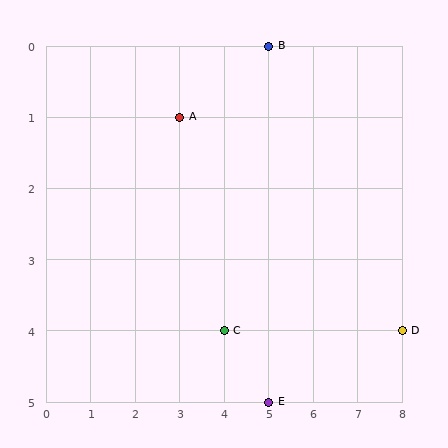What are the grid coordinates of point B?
Point B is at grid coordinates (5, 0).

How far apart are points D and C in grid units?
Points D and C are 4 columns apart.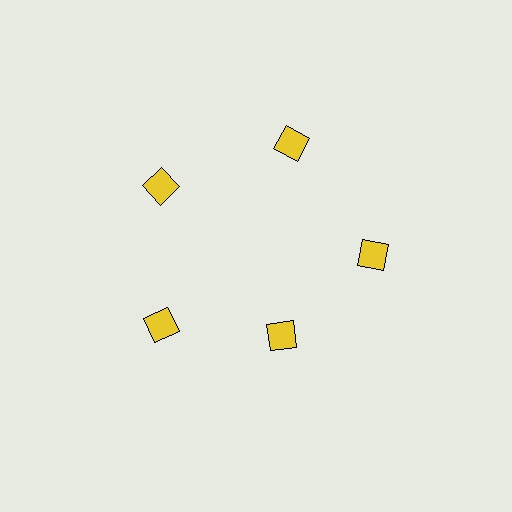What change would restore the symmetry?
The symmetry would be restored by moving it outward, back onto the ring so that all 5 diamonds sit at equal angles and equal distance from the center.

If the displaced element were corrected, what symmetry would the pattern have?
It would have 5-fold rotational symmetry — the pattern would map onto itself every 72 degrees.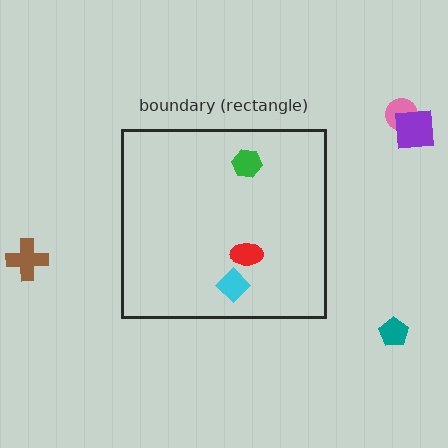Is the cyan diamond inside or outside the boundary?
Inside.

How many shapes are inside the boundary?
3 inside, 4 outside.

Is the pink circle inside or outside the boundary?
Outside.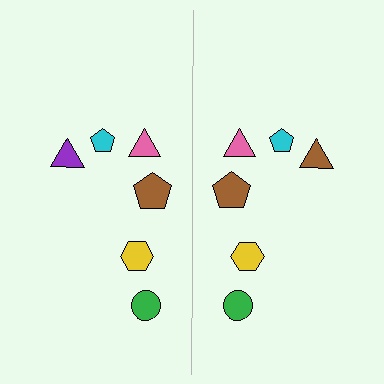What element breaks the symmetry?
The brown triangle on the right side breaks the symmetry — its mirror counterpart is purple.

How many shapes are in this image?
There are 12 shapes in this image.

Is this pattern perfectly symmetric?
No, the pattern is not perfectly symmetric. The brown triangle on the right side breaks the symmetry — its mirror counterpart is purple.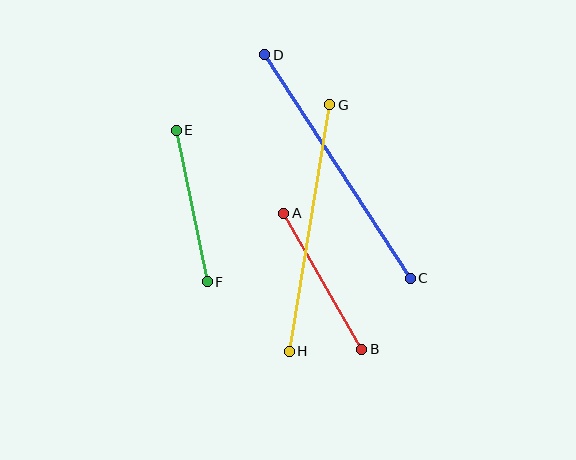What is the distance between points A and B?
The distance is approximately 156 pixels.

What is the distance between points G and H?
The distance is approximately 250 pixels.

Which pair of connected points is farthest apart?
Points C and D are farthest apart.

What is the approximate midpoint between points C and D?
The midpoint is at approximately (337, 166) pixels.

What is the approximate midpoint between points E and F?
The midpoint is at approximately (192, 206) pixels.